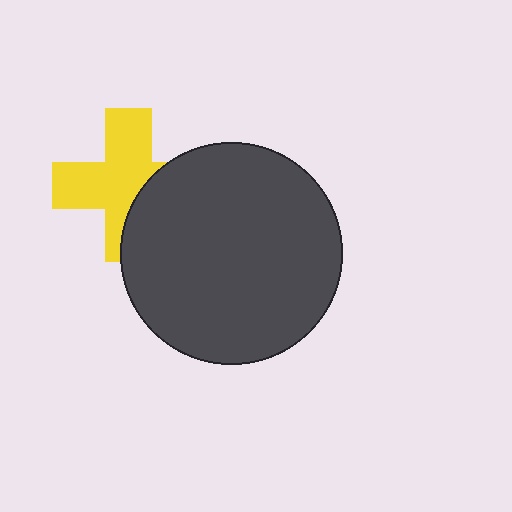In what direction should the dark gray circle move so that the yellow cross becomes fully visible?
The dark gray circle should move right. That is the shortest direction to clear the overlap and leave the yellow cross fully visible.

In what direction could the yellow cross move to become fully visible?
The yellow cross could move left. That would shift it out from behind the dark gray circle entirely.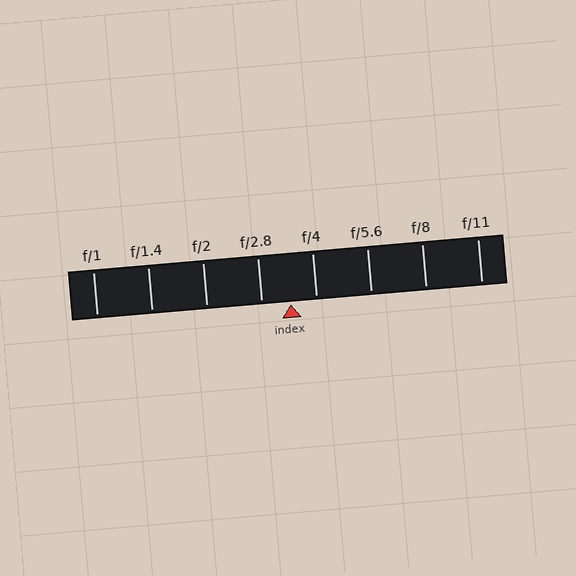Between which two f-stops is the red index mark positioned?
The index mark is between f/2.8 and f/4.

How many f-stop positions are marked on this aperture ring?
There are 8 f-stop positions marked.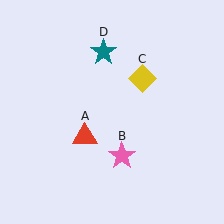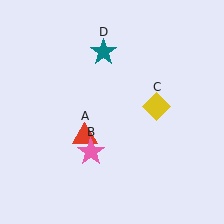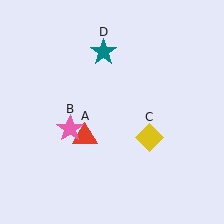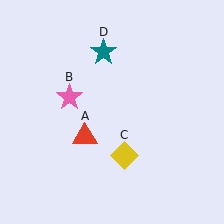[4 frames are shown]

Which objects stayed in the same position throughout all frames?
Red triangle (object A) and teal star (object D) remained stationary.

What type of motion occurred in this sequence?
The pink star (object B), yellow diamond (object C) rotated clockwise around the center of the scene.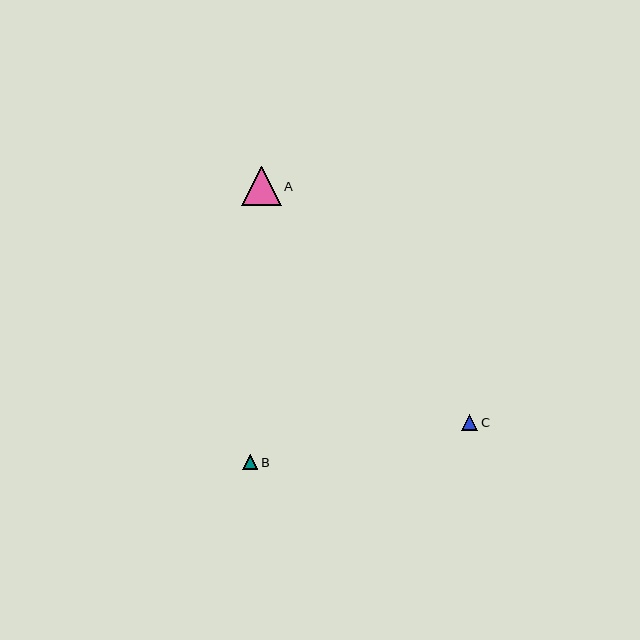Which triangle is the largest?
Triangle A is the largest with a size of approximately 39 pixels.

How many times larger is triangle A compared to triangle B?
Triangle A is approximately 2.5 times the size of triangle B.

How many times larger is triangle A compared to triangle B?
Triangle A is approximately 2.5 times the size of triangle B.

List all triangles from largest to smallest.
From largest to smallest: A, C, B.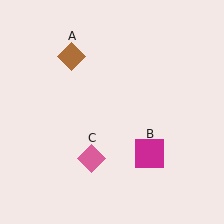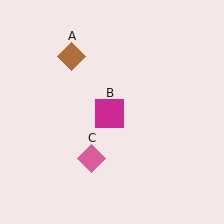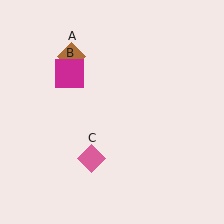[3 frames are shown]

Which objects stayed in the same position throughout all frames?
Brown diamond (object A) and pink diamond (object C) remained stationary.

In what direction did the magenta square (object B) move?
The magenta square (object B) moved up and to the left.